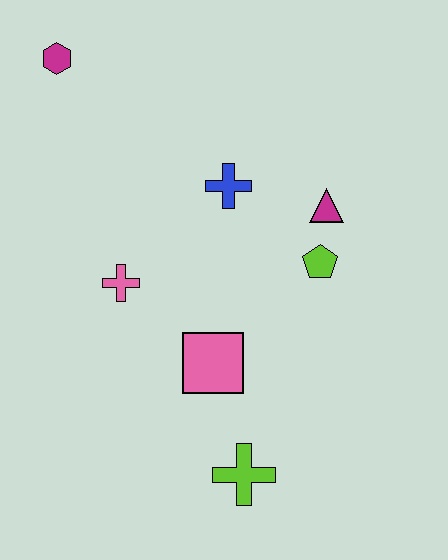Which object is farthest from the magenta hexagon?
The lime cross is farthest from the magenta hexagon.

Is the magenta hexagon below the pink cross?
No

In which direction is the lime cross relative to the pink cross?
The lime cross is below the pink cross.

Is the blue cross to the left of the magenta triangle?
Yes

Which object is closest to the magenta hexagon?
The blue cross is closest to the magenta hexagon.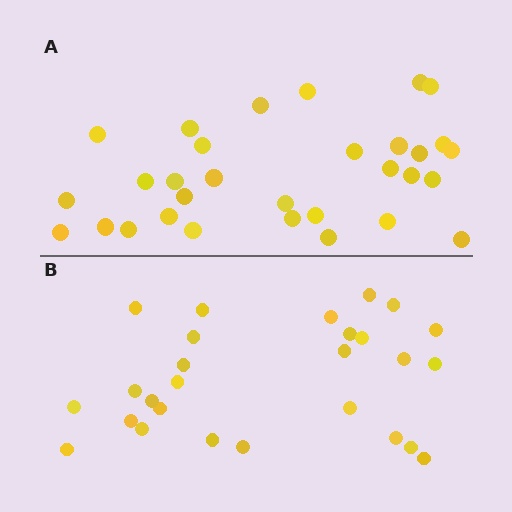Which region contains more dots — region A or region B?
Region A (the top region) has more dots.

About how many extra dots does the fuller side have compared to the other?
Region A has about 4 more dots than region B.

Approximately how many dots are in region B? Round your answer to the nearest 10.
About 30 dots. (The exact count is 27, which rounds to 30.)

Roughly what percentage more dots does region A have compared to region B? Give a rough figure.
About 15% more.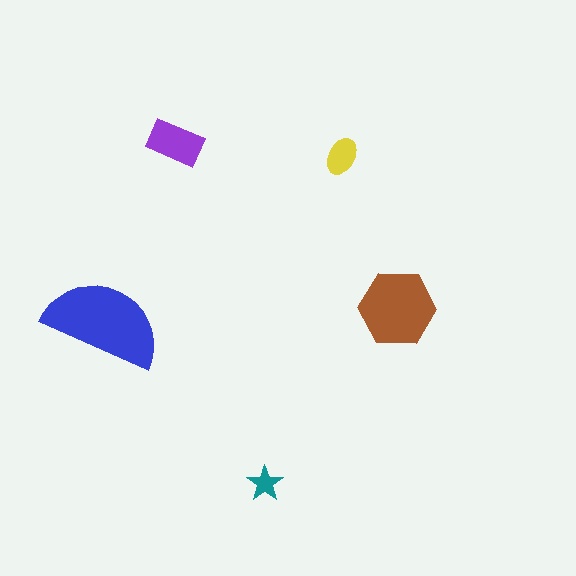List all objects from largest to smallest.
The blue semicircle, the brown hexagon, the purple rectangle, the yellow ellipse, the teal star.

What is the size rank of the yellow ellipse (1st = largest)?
4th.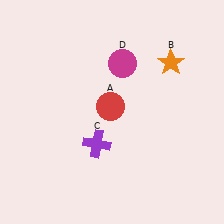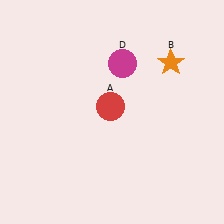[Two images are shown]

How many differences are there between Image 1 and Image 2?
There is 1 difference between the two images.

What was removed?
The purple cross (C) was removed in Image 2.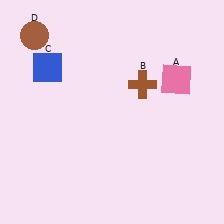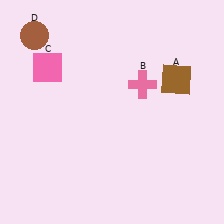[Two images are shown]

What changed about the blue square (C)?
In Image 1, C is blue. In Image 2, it changed to pink.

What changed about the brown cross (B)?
In Image 1, B is brown. In Image 2, it changed to pink.